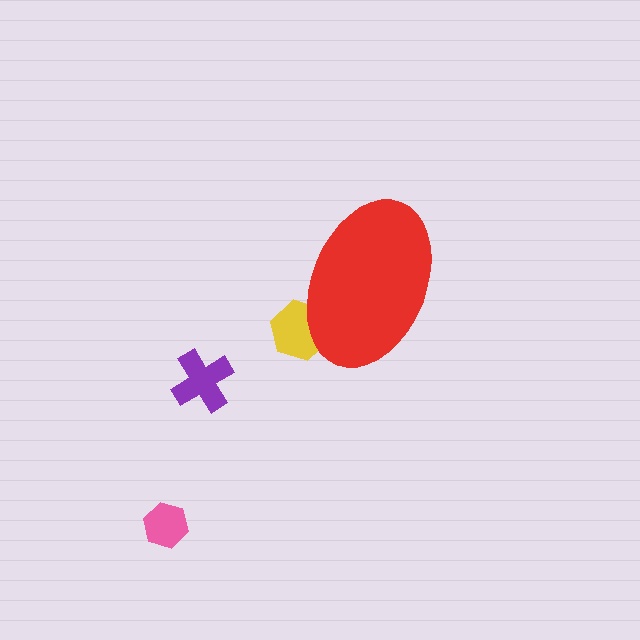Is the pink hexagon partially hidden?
No, the pink hexagon is fully visible.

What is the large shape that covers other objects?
A red ellipse.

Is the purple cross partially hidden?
No, the purple cross is fully visible.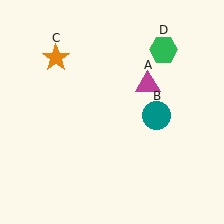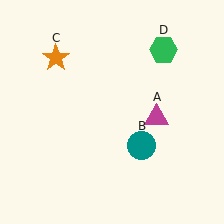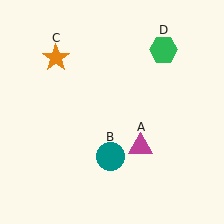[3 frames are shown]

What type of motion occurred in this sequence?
The magenta triangle (object A), teal circle (object B) rotated clockwise around the center of the scene.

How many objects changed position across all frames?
2 objects changed position: magenta triangle (object A), teal circle (object B).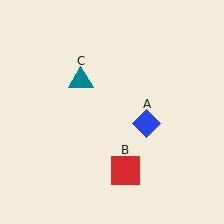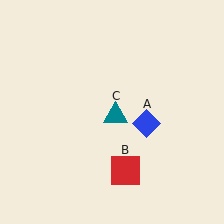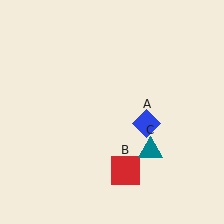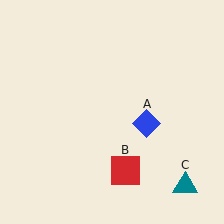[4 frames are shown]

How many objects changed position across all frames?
1 object changed position: teal triangle (object C).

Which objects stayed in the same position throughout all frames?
Blue diamond (object A) and red square (object B) remained stationary.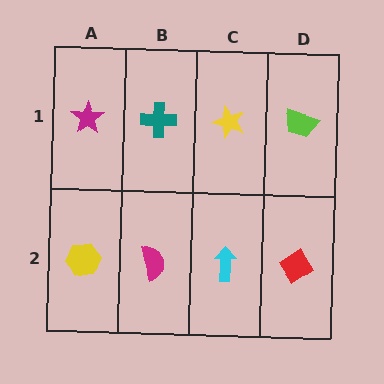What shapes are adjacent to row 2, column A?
A magenta star (row 1, column A), a magenta semicircle (row 2, column B).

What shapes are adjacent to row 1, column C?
A cyan arrow (row 2, column C), a teal cross (row 1, column B), a lime trapezoid (row 1, column D).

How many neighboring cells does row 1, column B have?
3.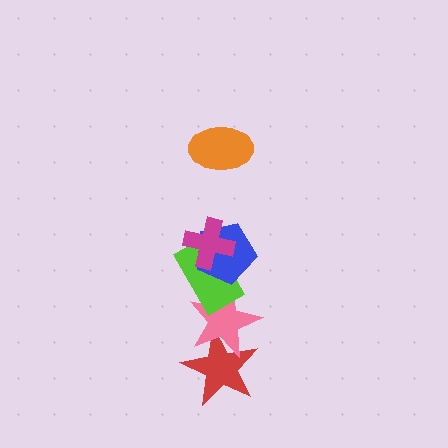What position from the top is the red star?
The red star is 6th from the top.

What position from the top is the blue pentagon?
The blue pentagon is 3rd from the top.